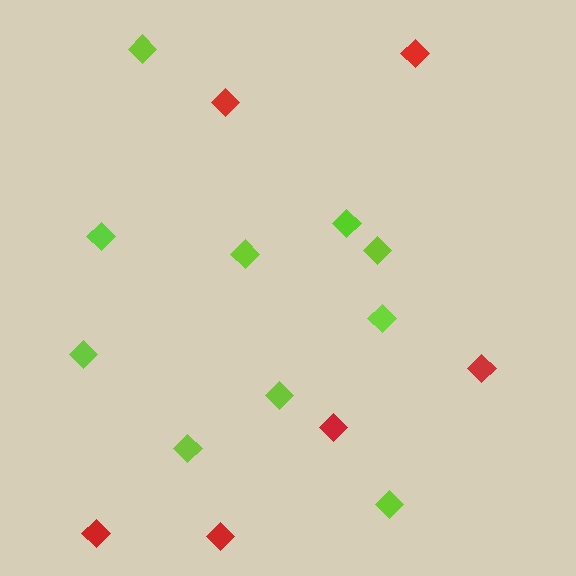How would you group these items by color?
There are 2 groups: one group of lime diamonds (10) and one group of red diamonds (6).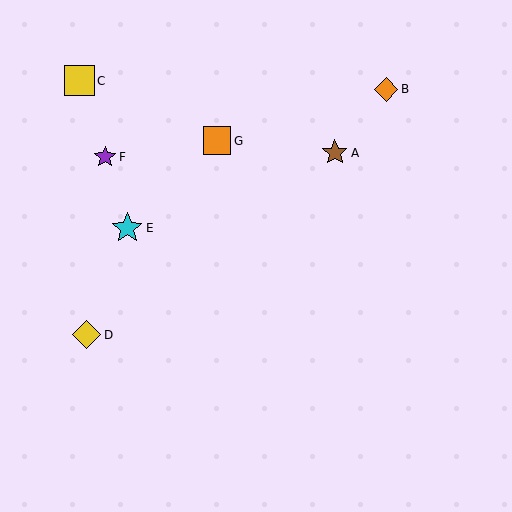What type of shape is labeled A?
Shape A is a brown star.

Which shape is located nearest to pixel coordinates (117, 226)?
The cyan star (labeled E) at (127, 228) is nearest to that location.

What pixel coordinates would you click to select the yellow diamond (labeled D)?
Click at (87, 335) to select the yellow diamond D.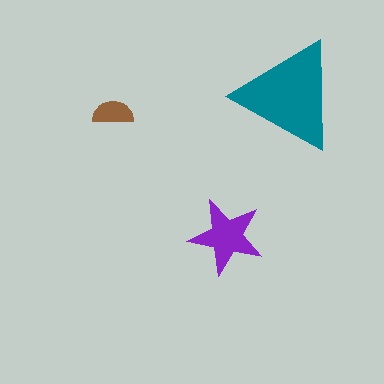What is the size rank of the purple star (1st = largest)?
2nd.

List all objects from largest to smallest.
The teal triangle, the purple star, the brown semicircle.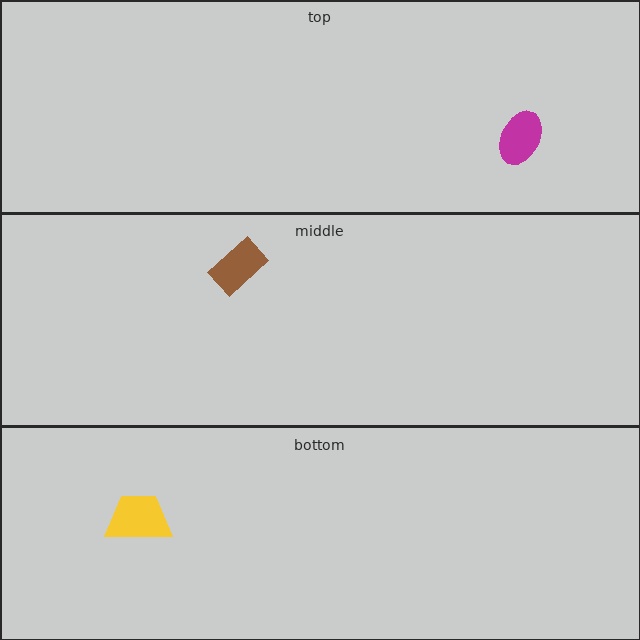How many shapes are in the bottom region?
1.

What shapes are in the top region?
The magenta ellipse.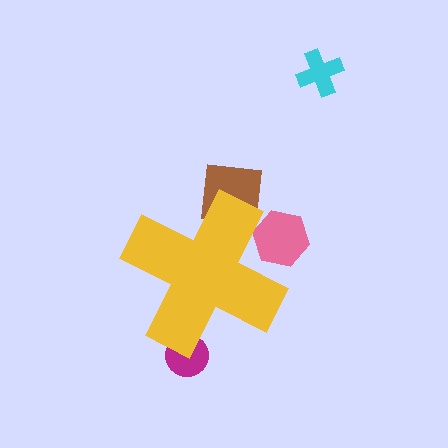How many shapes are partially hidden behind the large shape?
3 shapes are partially hidden.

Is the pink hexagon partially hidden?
Yes, the pink hexagon is partially hidden behind the yellow cross.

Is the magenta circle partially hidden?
Yes, the magenta circle is partially hidden behind the yellow cross.